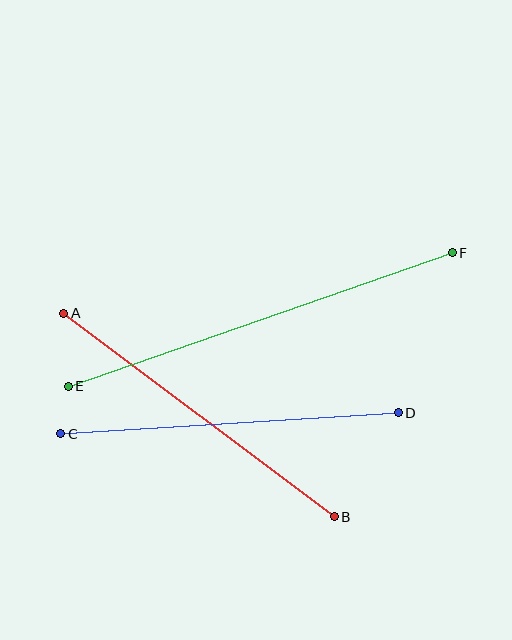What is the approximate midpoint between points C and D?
The midpoint is at approximately (229, 423) pixels.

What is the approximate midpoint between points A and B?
The midpoint is at approximately (199, 415) pixels.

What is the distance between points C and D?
The distance is approximately 338 pixels.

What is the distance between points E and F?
The distance is approximately 407 pixels.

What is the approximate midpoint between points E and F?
The midpoint is at approximately (260, 319) pixels.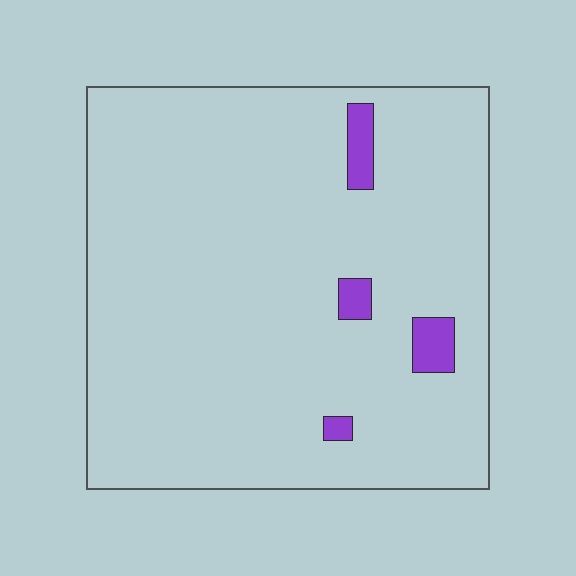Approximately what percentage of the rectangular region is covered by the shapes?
Approximately 5%.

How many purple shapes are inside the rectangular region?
4.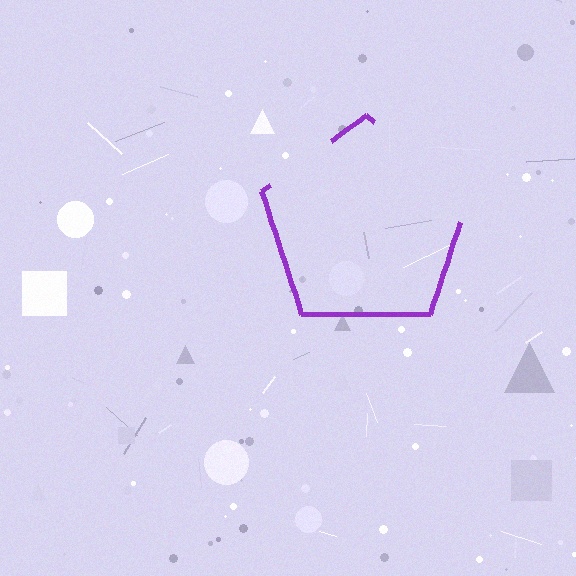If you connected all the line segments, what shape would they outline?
They would outline a pentagon.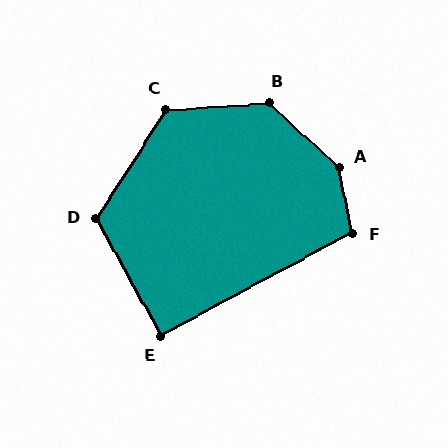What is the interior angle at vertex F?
Approximately 107 degrees (obtuse).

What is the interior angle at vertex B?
Approximately 135 degrees (obtuse).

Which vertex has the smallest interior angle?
E, at approximately 91 degrees.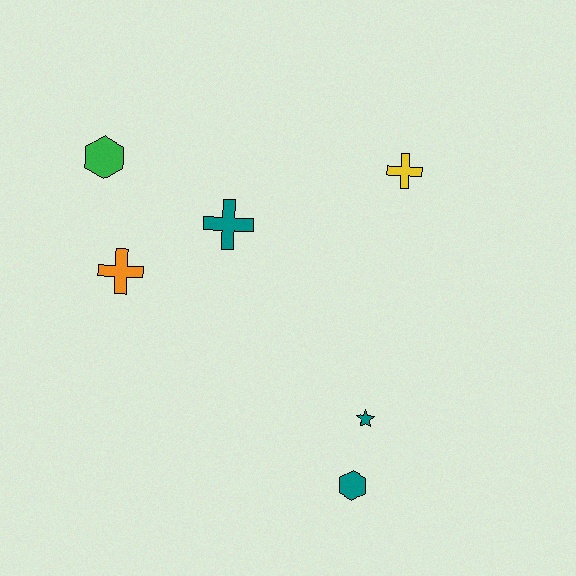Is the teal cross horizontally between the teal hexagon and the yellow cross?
No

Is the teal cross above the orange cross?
Yes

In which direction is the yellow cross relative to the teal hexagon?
The yellow cross is above the teal hexagon.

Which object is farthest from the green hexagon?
The teal hexagon is farthest from the green hexagon.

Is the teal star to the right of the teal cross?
Yes